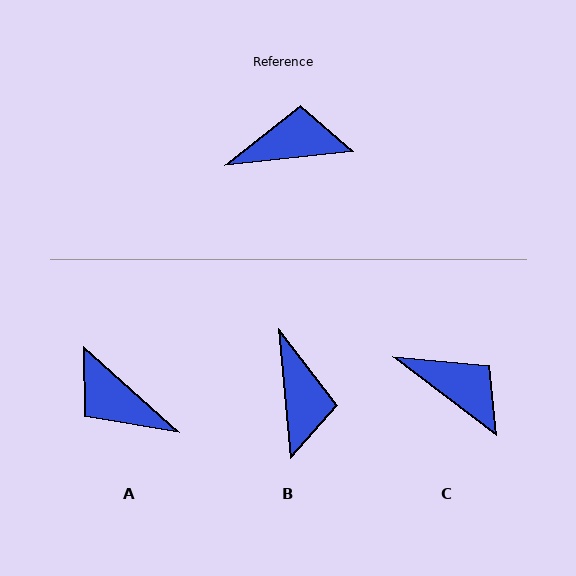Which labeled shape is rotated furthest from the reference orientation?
A, about 132 degrees away.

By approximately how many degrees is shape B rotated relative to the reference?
Approximately 91 degrees clockwise.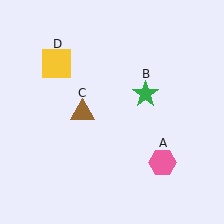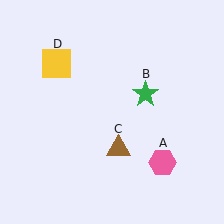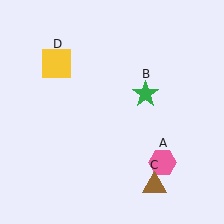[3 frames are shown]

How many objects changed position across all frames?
1 object changed position: brown triangle (object C).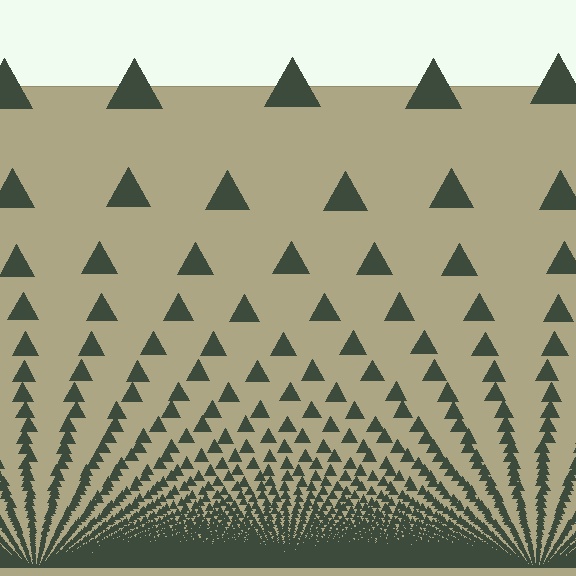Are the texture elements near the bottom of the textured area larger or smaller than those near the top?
Smaller. The gradient is inverted — elements near the bottom are smaller and denser.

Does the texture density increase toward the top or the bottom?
Density increases toward the bottom.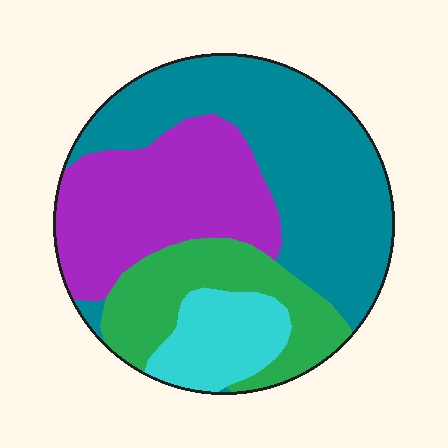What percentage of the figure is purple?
Purple covers 28% of the figure.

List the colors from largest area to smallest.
From largest to smallest: teal, purple, green, cyan.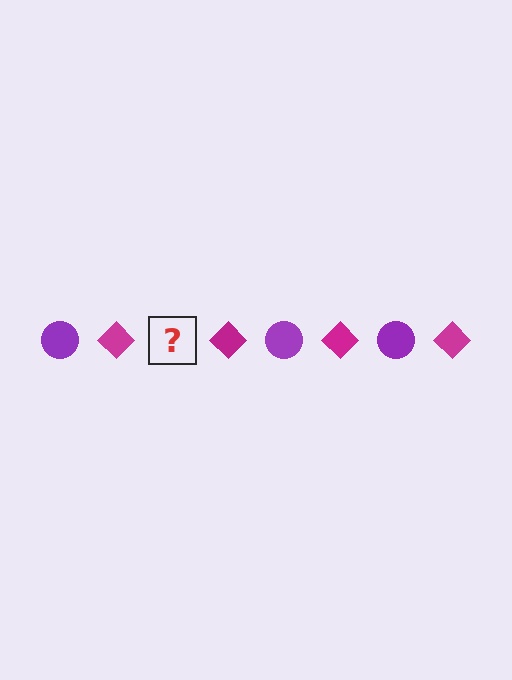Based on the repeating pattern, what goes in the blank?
The blank should be a purple circle.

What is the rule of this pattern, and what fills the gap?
The rule is that the pattern alternates between purple circle and magenta diamond. The gap should be filled with a purple circle.